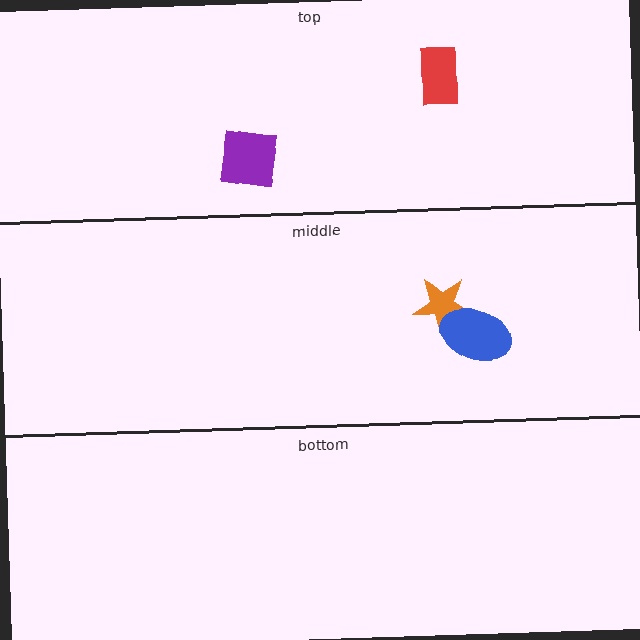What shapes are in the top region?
The purple square, the red rectangle.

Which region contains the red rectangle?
The top region.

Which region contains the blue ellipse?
The middle region.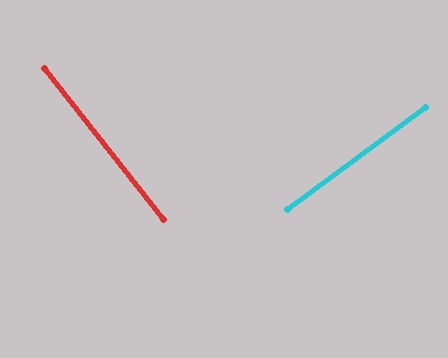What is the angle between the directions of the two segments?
Approximately 88 degrees.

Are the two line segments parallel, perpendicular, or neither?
Perpendicular — they meet at approximately 88°.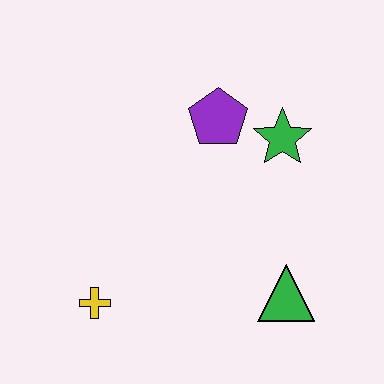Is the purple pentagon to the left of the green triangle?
Yes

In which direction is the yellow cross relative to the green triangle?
The yellow cross is to the left of the green triangle.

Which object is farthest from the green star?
The yellow cross is farthest from the green star.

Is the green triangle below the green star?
Yes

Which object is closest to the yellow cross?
The green triangle is closest to the yellow cross.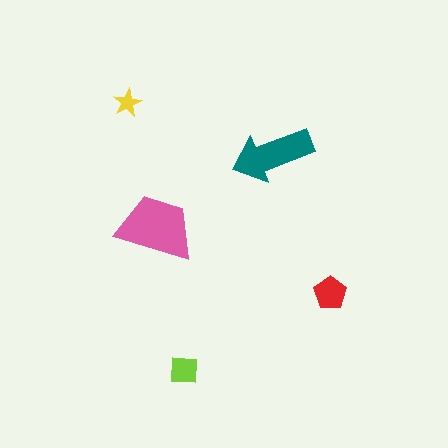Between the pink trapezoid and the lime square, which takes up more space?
The pink trapezoid.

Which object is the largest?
The pink trapezoid.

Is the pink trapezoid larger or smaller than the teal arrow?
Larger.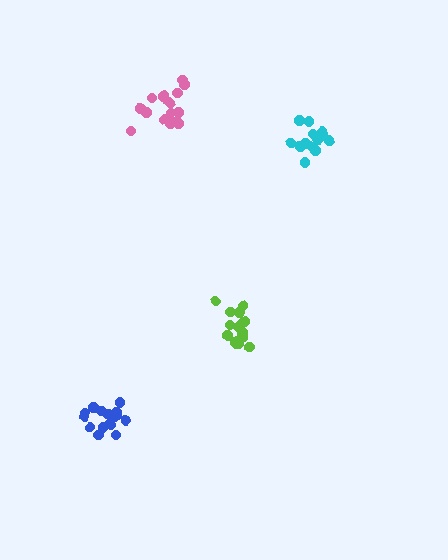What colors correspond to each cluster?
The clusters are colored: pink, lime, cyan, blue.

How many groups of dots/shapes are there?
There are 4 groups.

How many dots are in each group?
Group 1: 16 dots, Group 2: 16 dots, Group 3: 13 dots, Group 4: 16 dots (61 total).